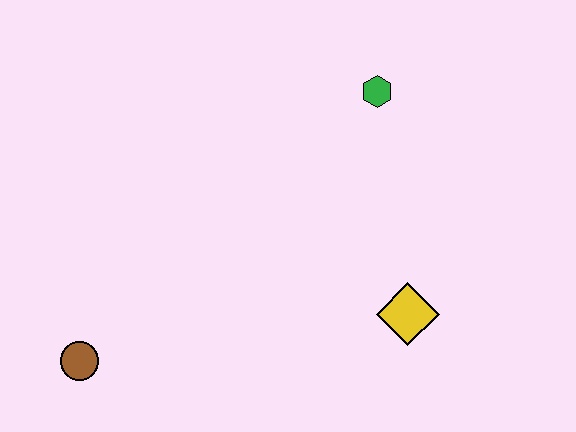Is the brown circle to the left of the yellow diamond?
Yes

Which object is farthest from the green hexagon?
The brown circle is farthest from the green hexagon.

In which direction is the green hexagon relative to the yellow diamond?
The green hexagon is above the yellow diamond.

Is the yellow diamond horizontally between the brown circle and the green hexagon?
No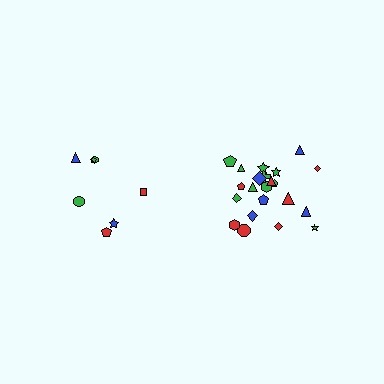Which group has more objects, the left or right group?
The right group.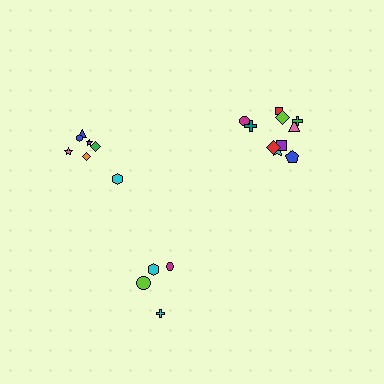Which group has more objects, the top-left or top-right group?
The top-right group.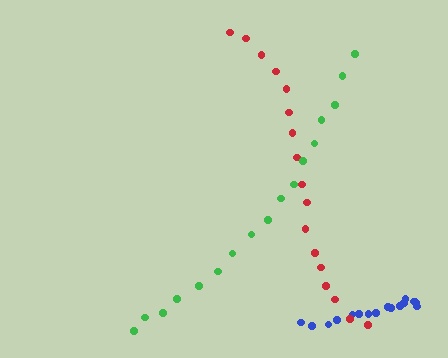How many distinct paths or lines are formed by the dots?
There are 3 distinct paths.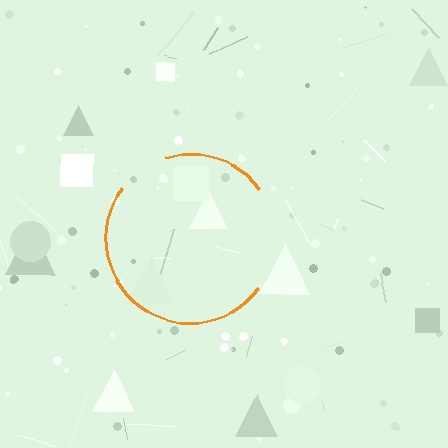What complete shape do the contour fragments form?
The contour fragments form a circle.